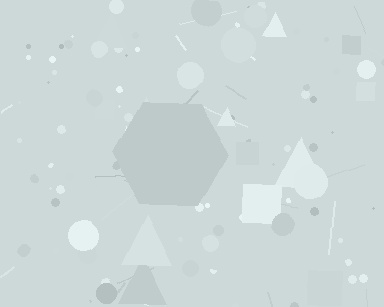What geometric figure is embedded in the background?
A hexagon is embedded in the background.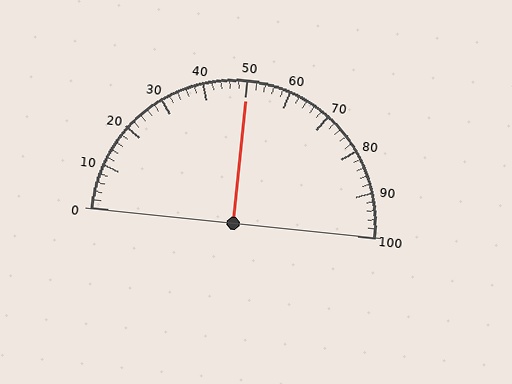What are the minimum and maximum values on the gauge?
The gauge ranges from 0 to 100.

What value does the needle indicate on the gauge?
The needle indicates approximately 50.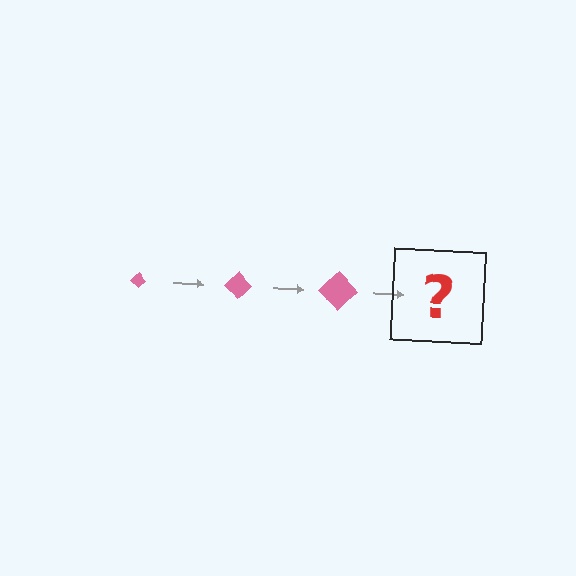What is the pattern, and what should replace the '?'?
The pattern is that the diamond gets progressively larger each step. The '?' should be a pink diamond, larger than the previous one.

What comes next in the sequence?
The next element should be a pink diamond, larger than the previous one.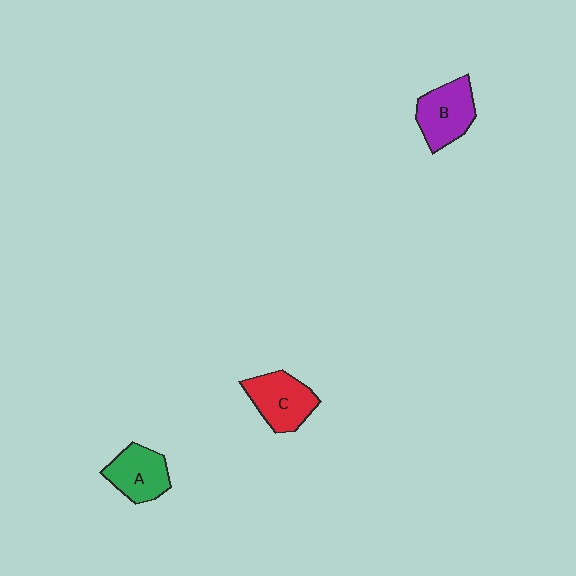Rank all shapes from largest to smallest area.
From largest to smallest: B (purple), C (red), A (green).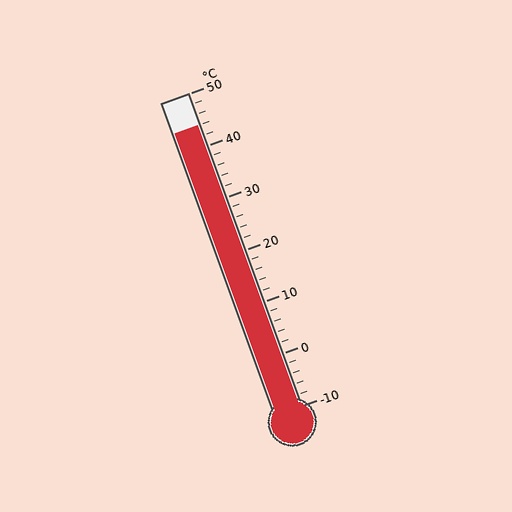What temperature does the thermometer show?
The thermometer shows approximately 44°C.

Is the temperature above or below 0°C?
The temperature is above 0°C.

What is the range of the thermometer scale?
The thermometer scale ranges from -10°C to 50°C.